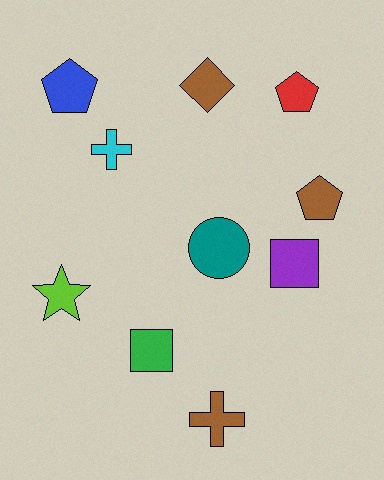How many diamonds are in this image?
There is 1 diamond.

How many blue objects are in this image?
There is 1 blue object.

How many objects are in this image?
There are 10 objects.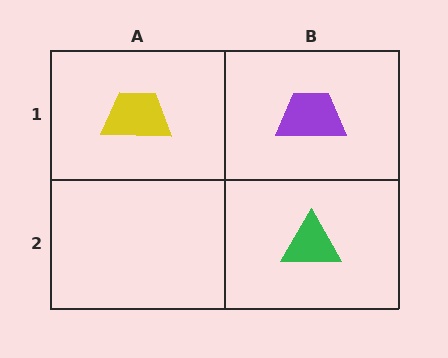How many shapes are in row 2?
1 shape.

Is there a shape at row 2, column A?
No, that cell is empty.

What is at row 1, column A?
A yellow trapezoid.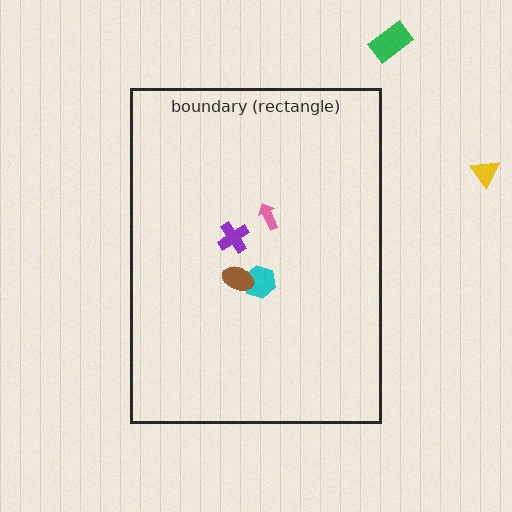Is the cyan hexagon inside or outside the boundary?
Inside.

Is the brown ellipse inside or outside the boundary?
Inside.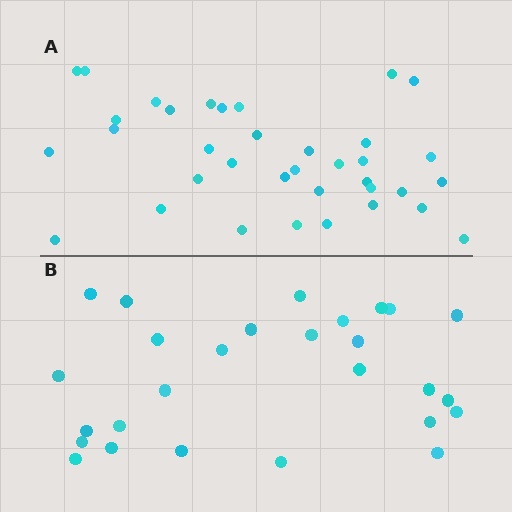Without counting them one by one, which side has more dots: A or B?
Region A (the top region) has more dots.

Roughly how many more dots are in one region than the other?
Region A has roughly 8 or so more dots than region B.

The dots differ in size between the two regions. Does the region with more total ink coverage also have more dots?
No. Region B has more total ink coverage because its dots are larger, but region A actually contains more individual dots. Total area can be misleading — the number of items is what matters here.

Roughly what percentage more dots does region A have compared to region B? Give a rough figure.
About 35% more.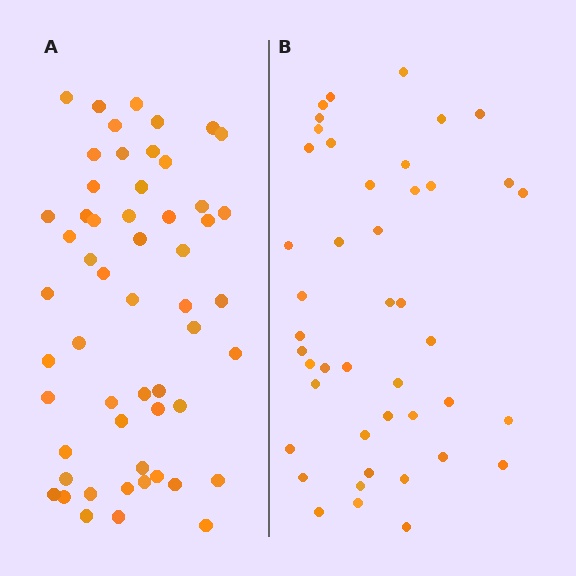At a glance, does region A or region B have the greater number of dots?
Region A (the left region) has more dots.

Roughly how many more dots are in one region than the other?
Region A has roughly 12 or so more dots than region B.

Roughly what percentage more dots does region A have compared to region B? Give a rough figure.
About 25% more.